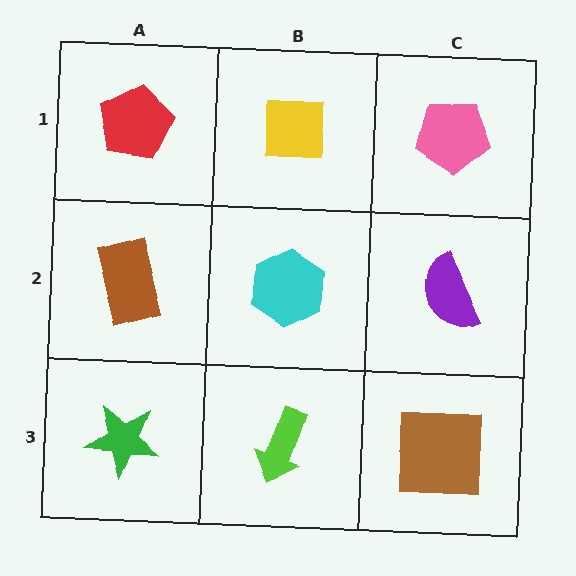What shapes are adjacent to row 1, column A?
A brown rectangle (row 2, column A), a yellow square (row 1, column B).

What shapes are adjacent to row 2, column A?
A red pentagon (row 1, column A), a green star (row 3, column A), a cyan hexagon (row 2, column B).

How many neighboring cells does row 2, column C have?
3.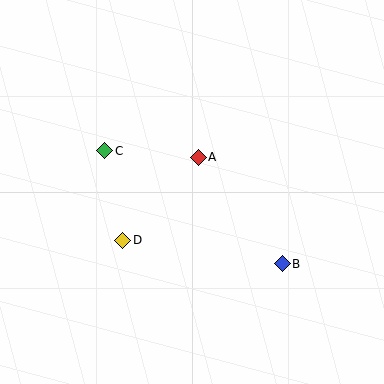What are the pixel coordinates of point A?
Point A is at (198, 157).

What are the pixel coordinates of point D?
Point D is at (123, 240).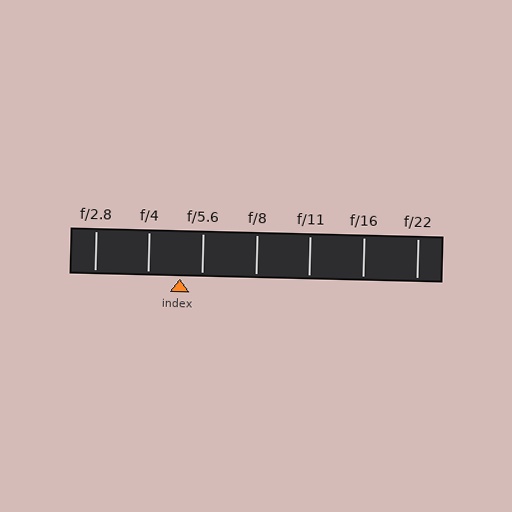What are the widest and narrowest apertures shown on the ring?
The widest aperture shown is f/2.8 and the narrowest is f/22.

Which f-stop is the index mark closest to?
The index mark is closest to f/5.6.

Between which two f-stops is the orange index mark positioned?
The index mark is between f/4 and f/5.6.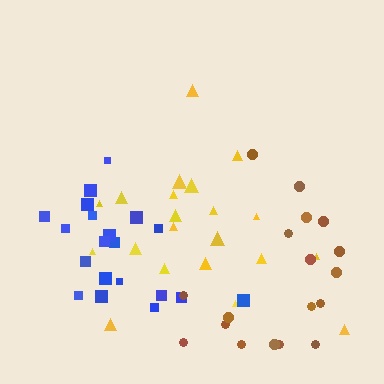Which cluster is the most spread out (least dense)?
Brown.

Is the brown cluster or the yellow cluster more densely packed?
Yellow.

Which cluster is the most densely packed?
Blue.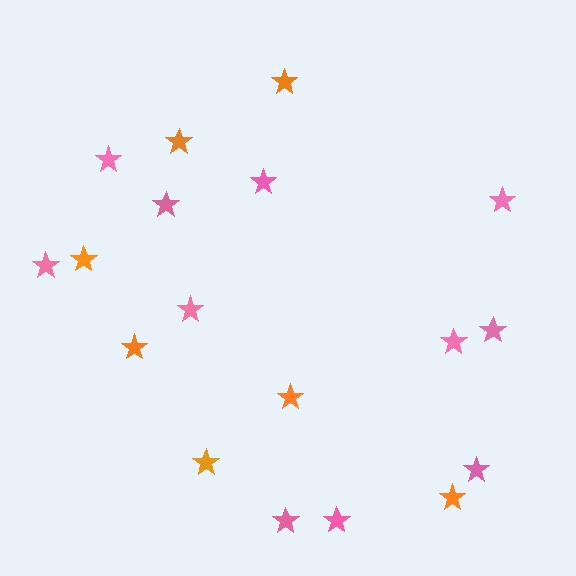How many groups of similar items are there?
There are 2 groups: one group of pink stars (11) and one group of orange stars (7).